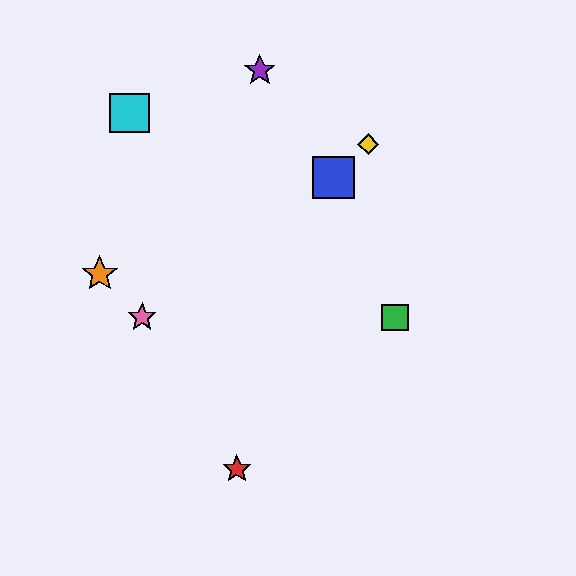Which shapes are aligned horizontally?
The green square, the pink star are aligned horizontally.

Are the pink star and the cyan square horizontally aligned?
No, the pink star is at y≈317 and the cyan square is at y≈113.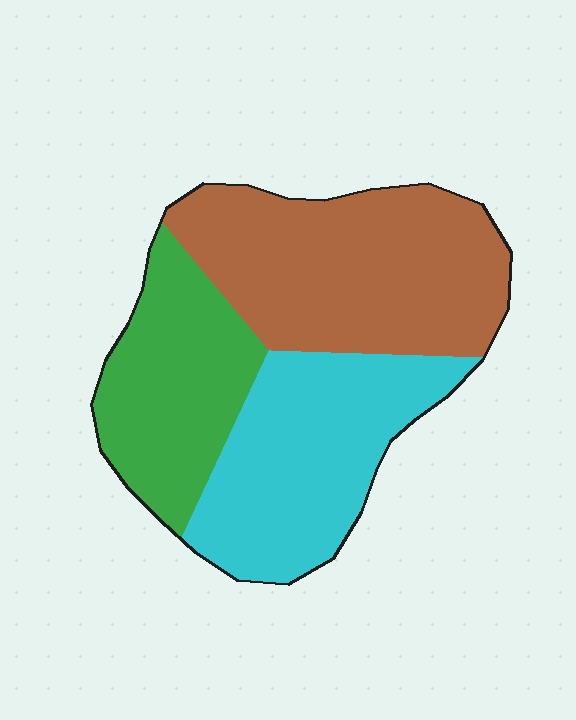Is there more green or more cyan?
Cyan.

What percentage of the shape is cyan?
Cyan covers 33% of the shape.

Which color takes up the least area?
Green, at roughly 25%.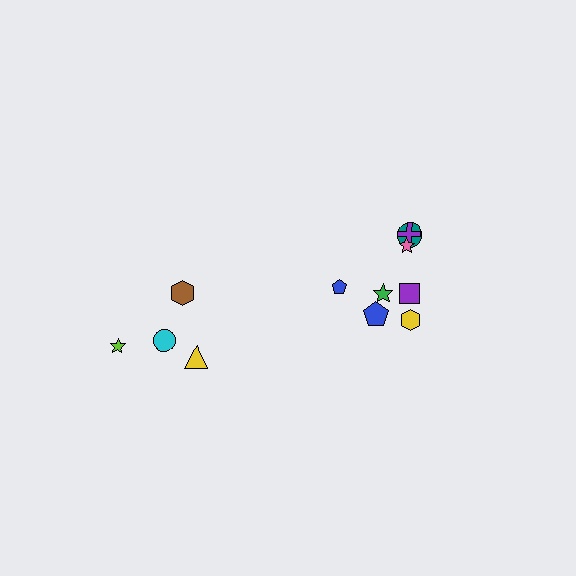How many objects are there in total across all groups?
There are 12 objects.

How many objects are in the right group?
There are 8 objects.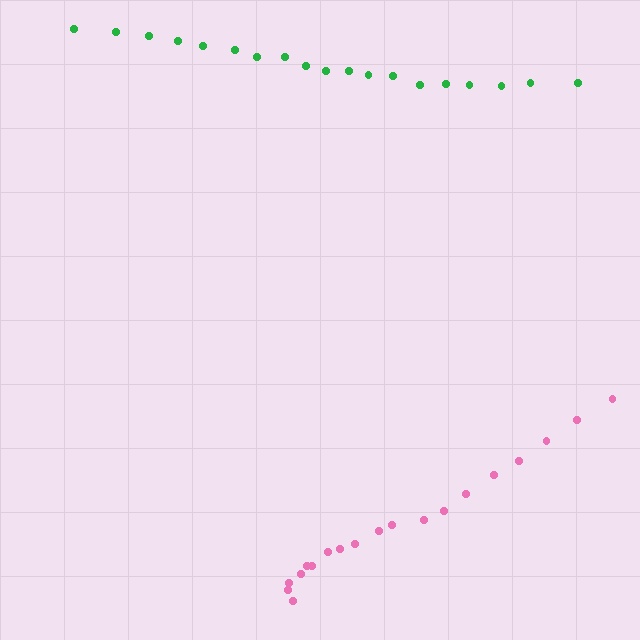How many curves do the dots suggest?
There are 2 distinct paths.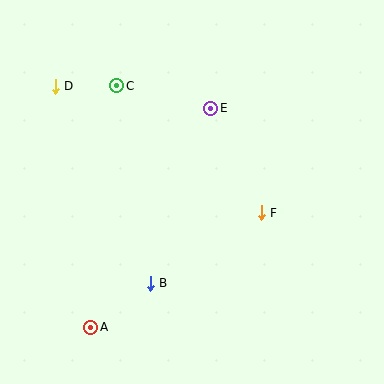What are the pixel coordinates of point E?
Point E is at (211, 108).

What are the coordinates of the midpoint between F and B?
The midpoint between F and B is at (206, 248).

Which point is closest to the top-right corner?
Point E is closest to the top-right corner.